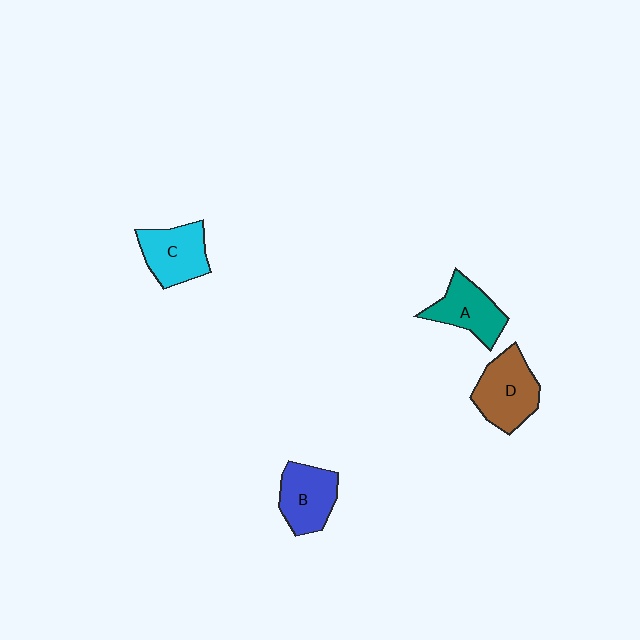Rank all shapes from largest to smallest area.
From largest to smallest: D (brown), C (cyan), B (blue), A (teal).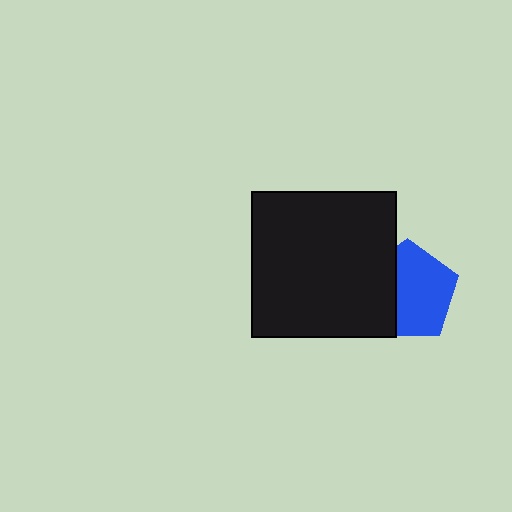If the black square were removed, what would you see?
You would see the complete blue pentagon.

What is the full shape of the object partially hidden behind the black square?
The partially hidden object is a blue pentagon.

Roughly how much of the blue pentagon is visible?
About half of it is visible (roughly 64%).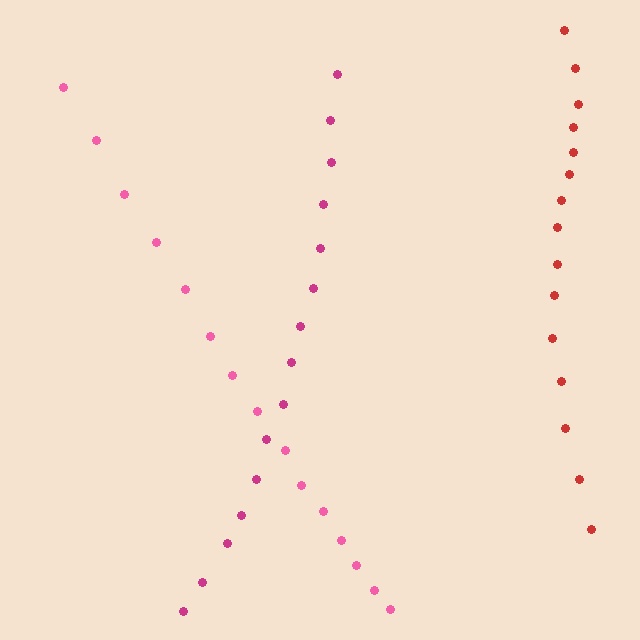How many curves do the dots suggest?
There are 3 distinct paths.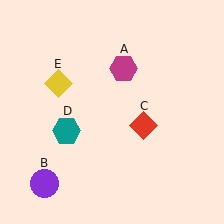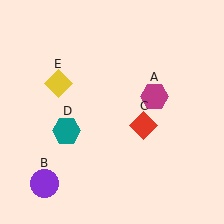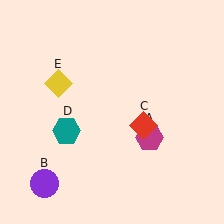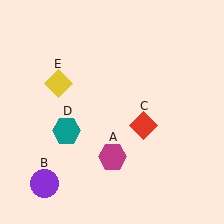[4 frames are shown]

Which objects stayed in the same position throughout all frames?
Purple circle (object B) and red diamond (object C) and teal hexagon (object D) and yellow diamond (object E) remained stationary.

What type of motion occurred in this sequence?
The magenta hexagon (object A) rotated clockwise around the center of the scene.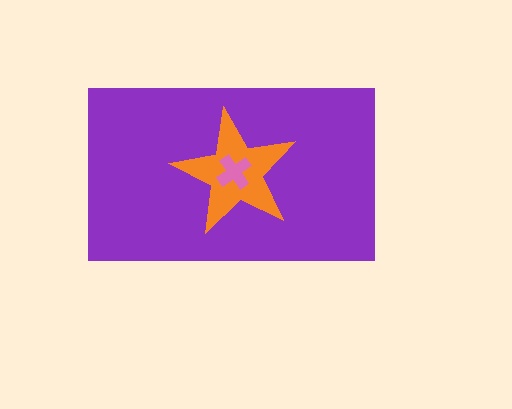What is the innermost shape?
The pink cross.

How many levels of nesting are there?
3.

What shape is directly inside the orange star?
The pink cross.